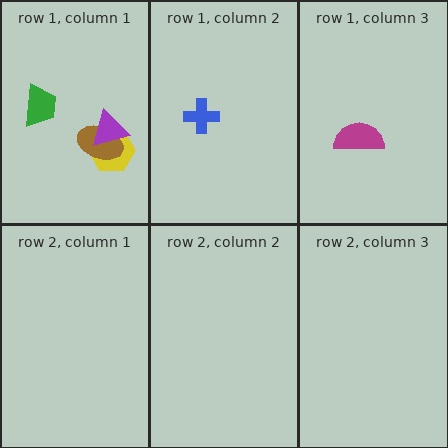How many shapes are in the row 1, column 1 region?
4.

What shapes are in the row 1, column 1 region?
The green trapezoid, the yellow hexagon, the brown ellipse, the purple triangle.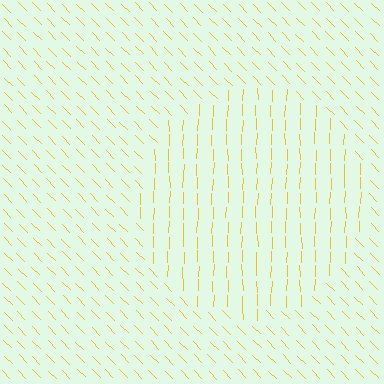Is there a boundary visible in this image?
Yes, there is a texture boundary formed by a change in line orientation.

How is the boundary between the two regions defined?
The boundary is defined purely by a change in line orientation (approximately 45 degrees difference). All lines are the same color and thickness.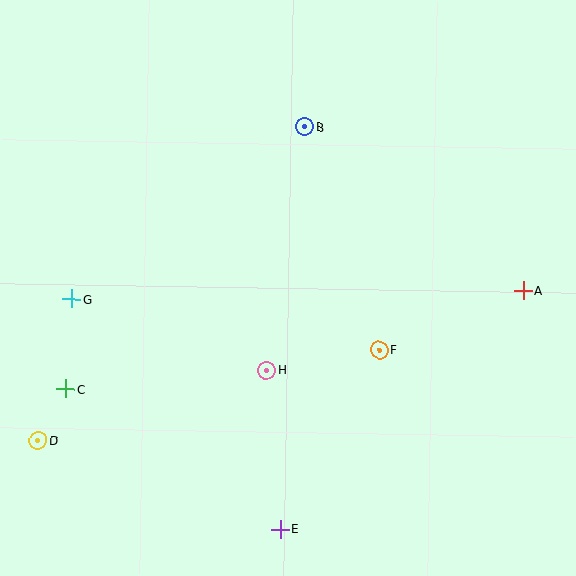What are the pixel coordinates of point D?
Point D is at (38, 441).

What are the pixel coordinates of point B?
Point B is at (304, 127).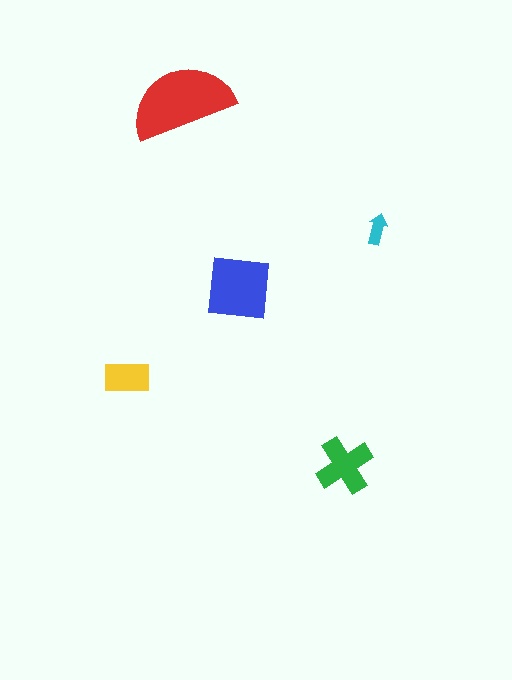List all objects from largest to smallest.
The red semicircle, the blue square, the green cross, the yellow rectangle, the cyan arrow.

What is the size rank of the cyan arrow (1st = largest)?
5th.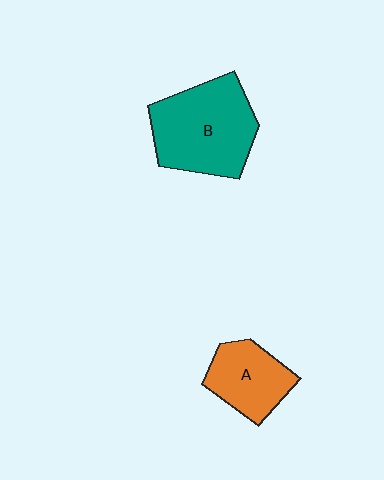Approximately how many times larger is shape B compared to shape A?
Approximately 1.7 times.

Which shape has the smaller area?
Shape A (orange).